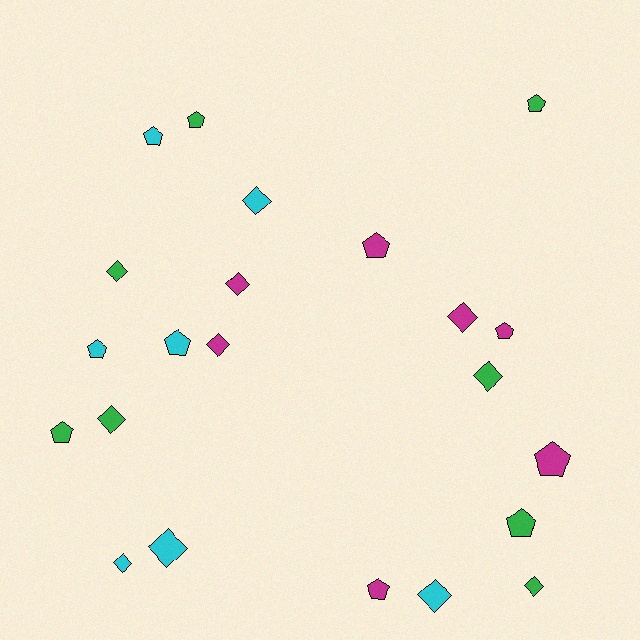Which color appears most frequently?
Green, with 8 objects.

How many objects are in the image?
There are 22 objects.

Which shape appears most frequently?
Diamond, with 11 objects.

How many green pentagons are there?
There are 4 green pentagons.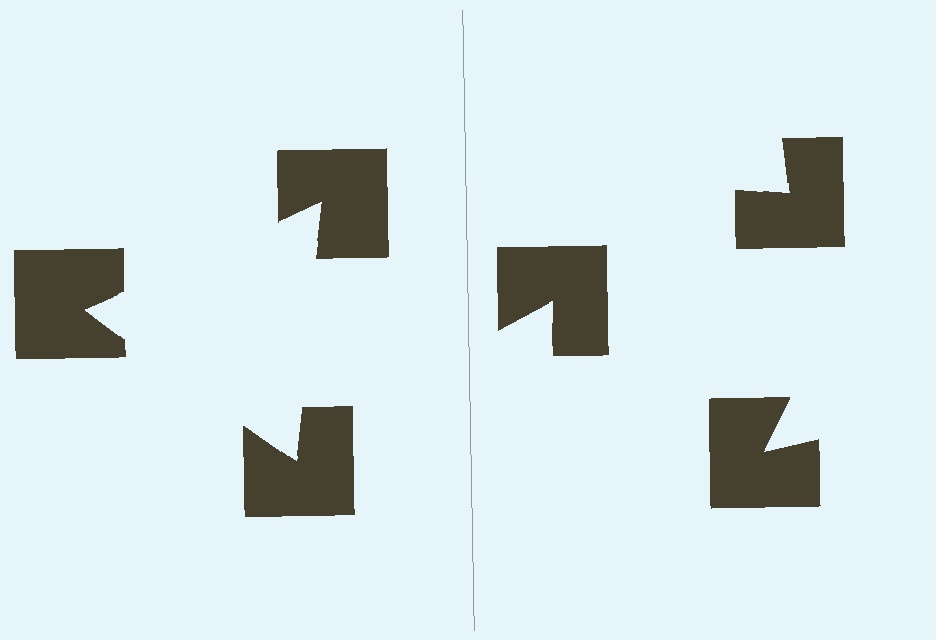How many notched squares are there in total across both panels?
6 — 3 on each side.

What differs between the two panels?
The notched squares are positioned identically on both sides; only the wedge orientations differ. On the left they align to a triangle; on the right they are misaligned.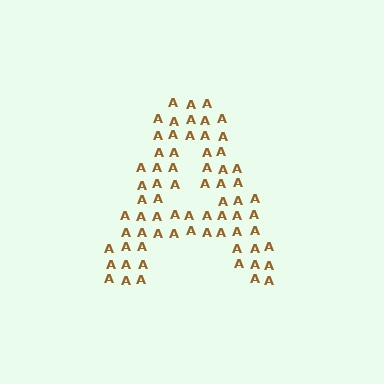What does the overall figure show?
The overall figure shows the letter A.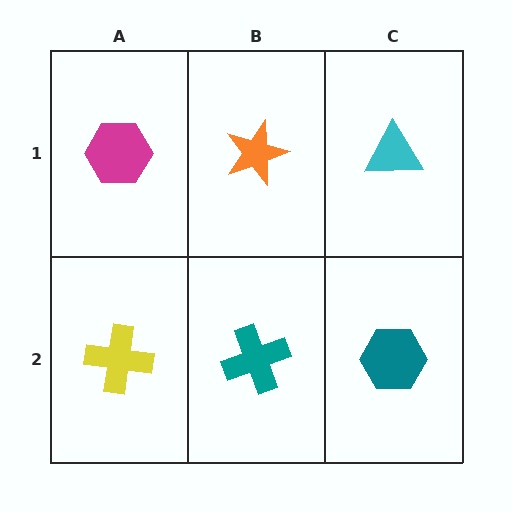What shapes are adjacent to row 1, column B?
A teal cross (row 2, column B), a magenta hexagon (row 1, column A), a cyan triangle (row 1, column C).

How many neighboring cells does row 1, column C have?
2.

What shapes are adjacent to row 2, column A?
A magenta hexagon (row 1, column A), a teal cross (row 2, column B).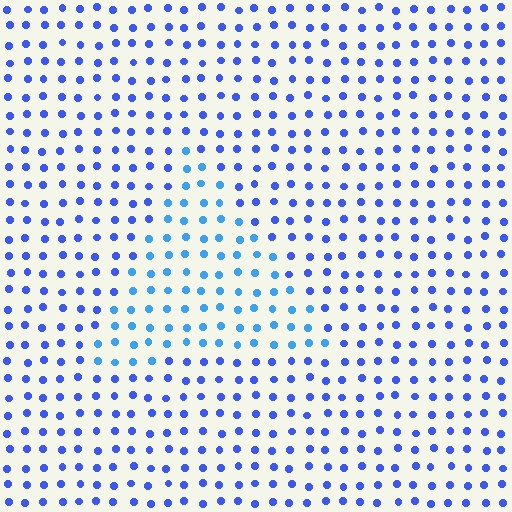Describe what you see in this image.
The image is filled with small blue elements in a uniform arrangement. A triangle-shaped region is visible where the elements are tinted to a slightly different hue, forming a subtle color boundary.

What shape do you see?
I see a triangle.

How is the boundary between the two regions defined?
The boundary is defined purely by a slight shift in hue (about 25 degrees). Spacing, size, and orientation are identical on both sides.